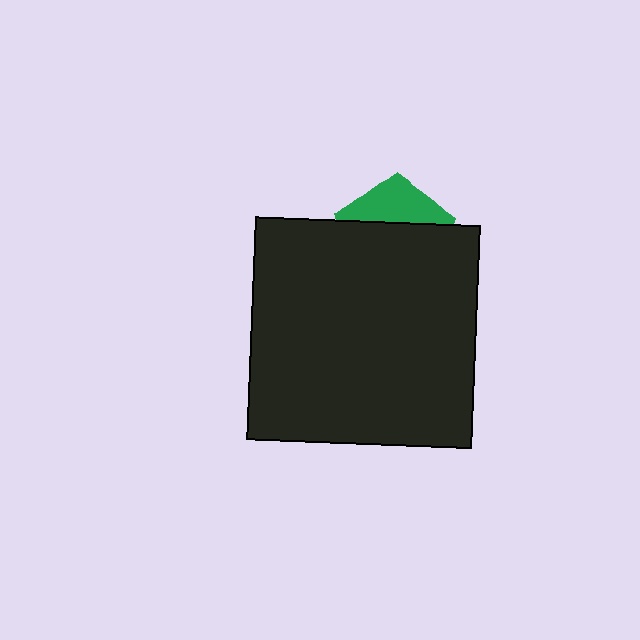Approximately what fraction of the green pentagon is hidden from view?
Roughly 65% of the green pentagon is hidden behind the black rectangle.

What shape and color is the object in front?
The object in front is a black rectangle.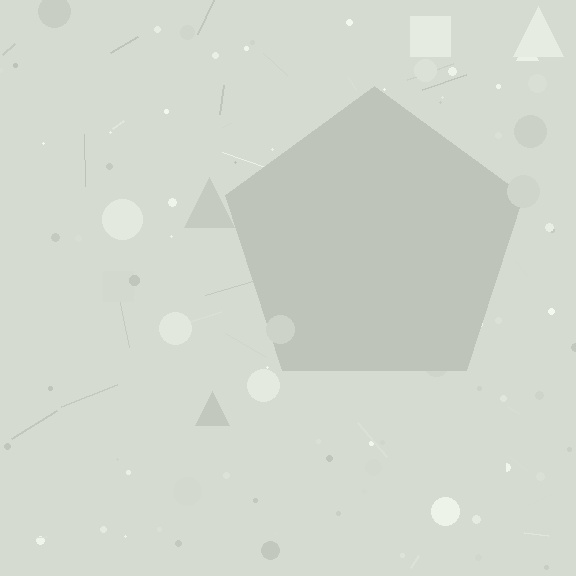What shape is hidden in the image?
A pentagon is hidden in the image.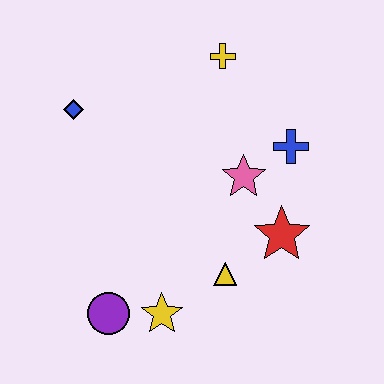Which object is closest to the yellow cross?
The blue cross is closest to the yellow cross.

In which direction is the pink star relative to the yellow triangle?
The pink star is above the yellow triangle.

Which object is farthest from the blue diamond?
The red star is farthest from the blue diamond.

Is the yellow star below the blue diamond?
Yes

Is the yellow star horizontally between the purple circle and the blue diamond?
No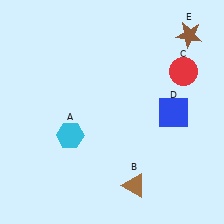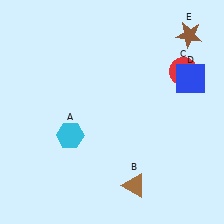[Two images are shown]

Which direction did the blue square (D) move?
The blue square (D) moved up.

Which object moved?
The blue square (D) moved up.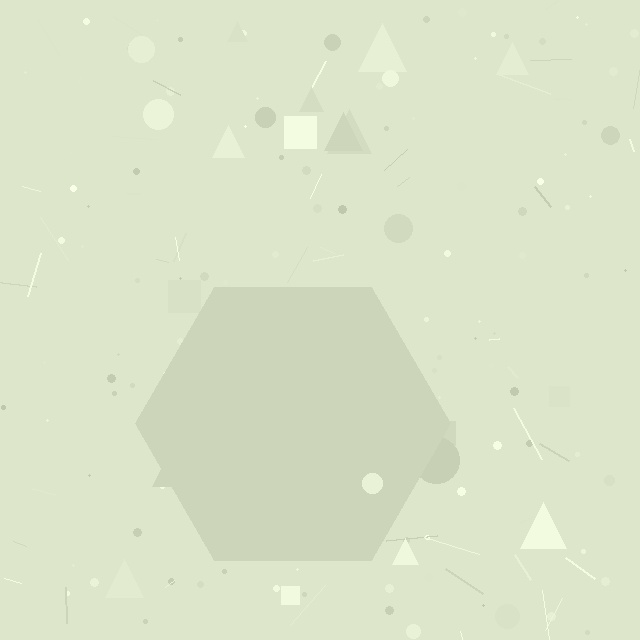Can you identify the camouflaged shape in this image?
The camouflaged shape is a hexagon.